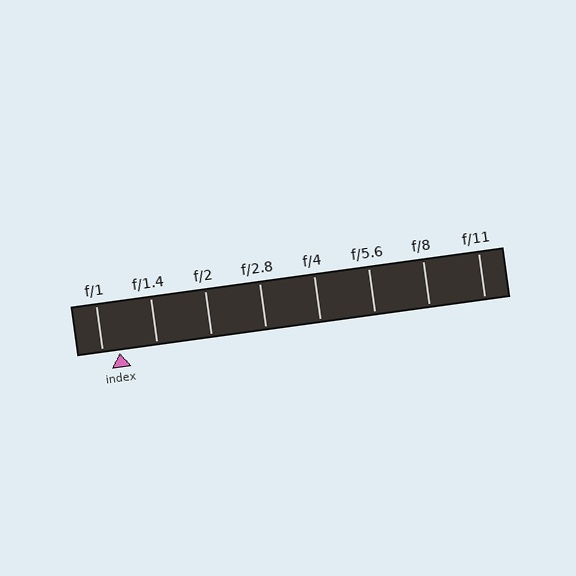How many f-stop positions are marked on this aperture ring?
There are 8 f-stop positions marked.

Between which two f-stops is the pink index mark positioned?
The index mark is between f/1 and f/1.4.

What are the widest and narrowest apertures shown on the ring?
The widest aperture shown is f/1 and the narrowest is f/11.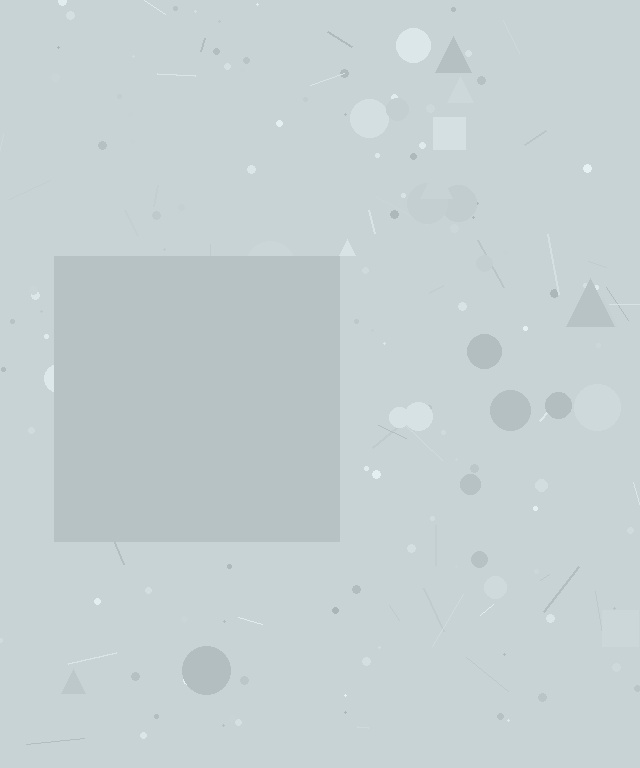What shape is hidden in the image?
A square is hidden in the image.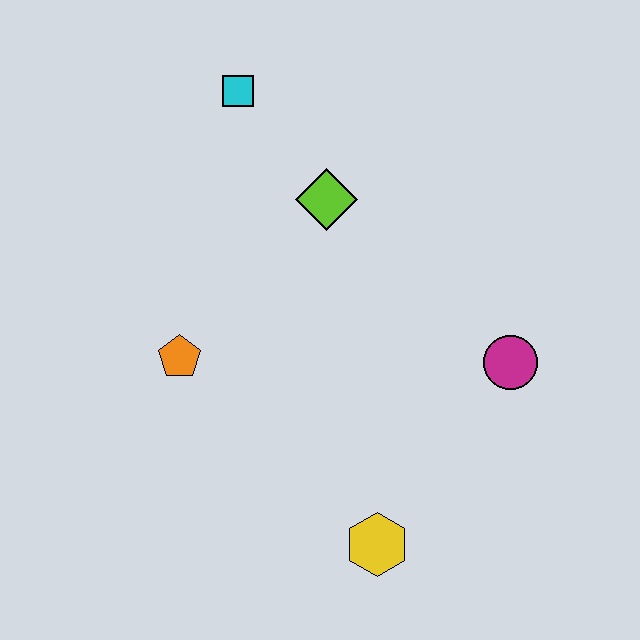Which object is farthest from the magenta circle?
The cyan square is farthest from the magenta circle.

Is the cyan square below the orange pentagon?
No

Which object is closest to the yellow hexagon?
The magenta circle is closest to the yellow hexagon.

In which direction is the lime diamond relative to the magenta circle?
The lime diamond is to the left of the magenta circle.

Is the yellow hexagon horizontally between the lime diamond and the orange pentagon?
No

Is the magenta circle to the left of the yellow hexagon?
No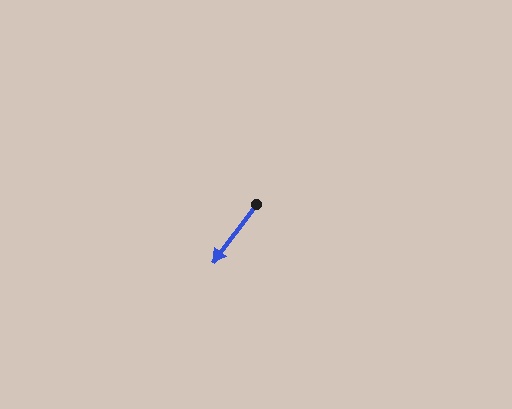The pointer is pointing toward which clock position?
Roughly 7 o'clock.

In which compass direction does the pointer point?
Southwest.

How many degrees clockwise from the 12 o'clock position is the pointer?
Approximately 217 degrees.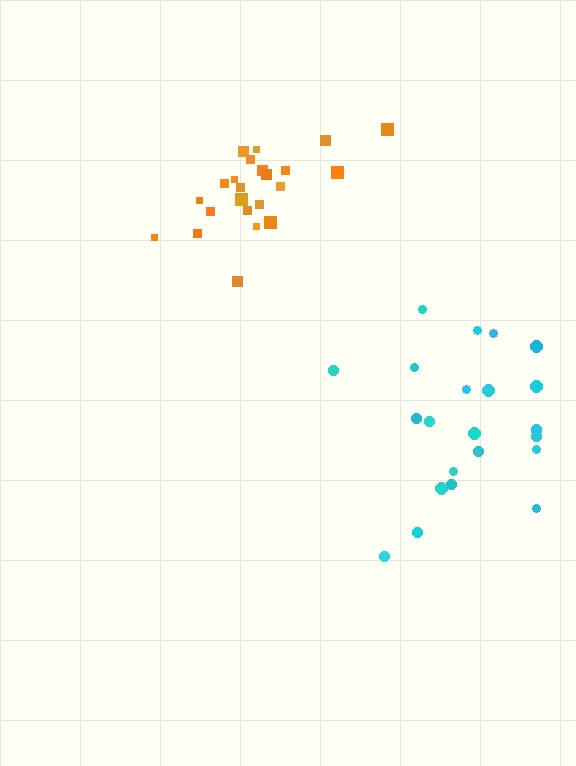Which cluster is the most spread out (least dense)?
Cyan.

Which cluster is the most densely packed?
Orange.